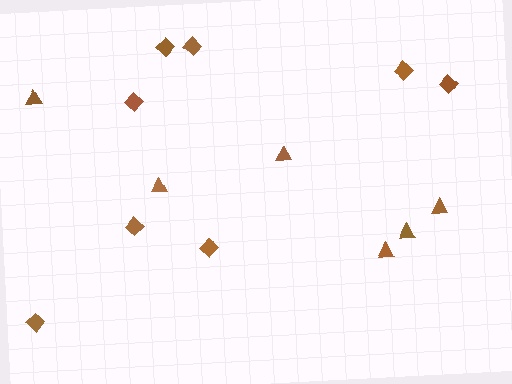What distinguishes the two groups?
There are 2 groups: one group of diamonds (8) and one group of triangles (6).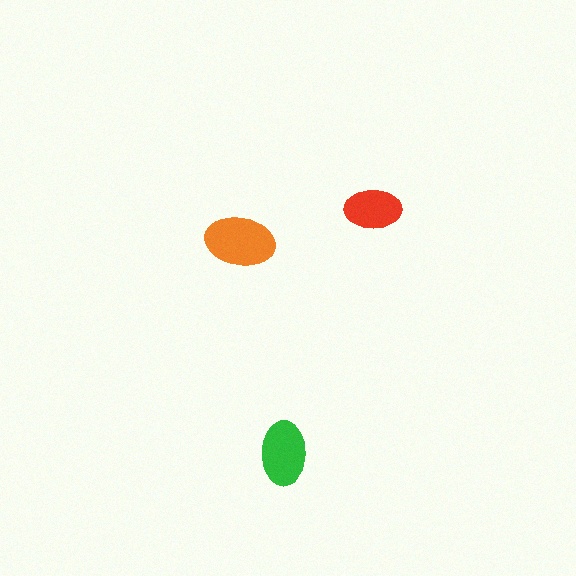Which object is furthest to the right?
The red ellipse is rightmost.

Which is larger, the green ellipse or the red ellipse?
The green one.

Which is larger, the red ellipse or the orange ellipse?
The orange one.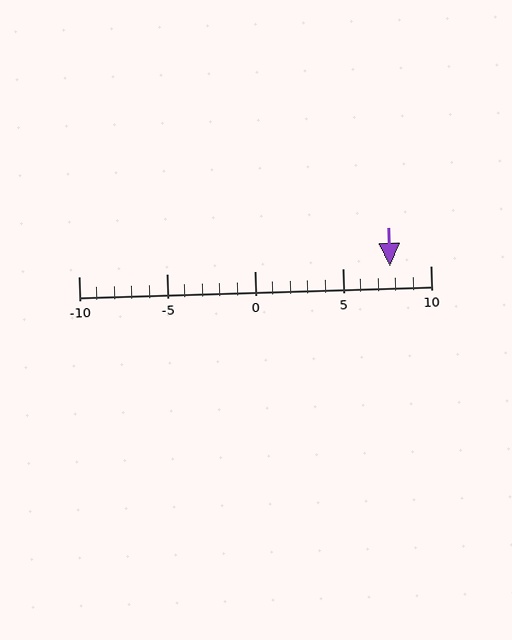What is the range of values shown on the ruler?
The ruler shows values from -10 to 10.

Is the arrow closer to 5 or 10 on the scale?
The arrow is closer to 10.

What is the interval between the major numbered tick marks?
The major tick marks are spaced 5 units apart.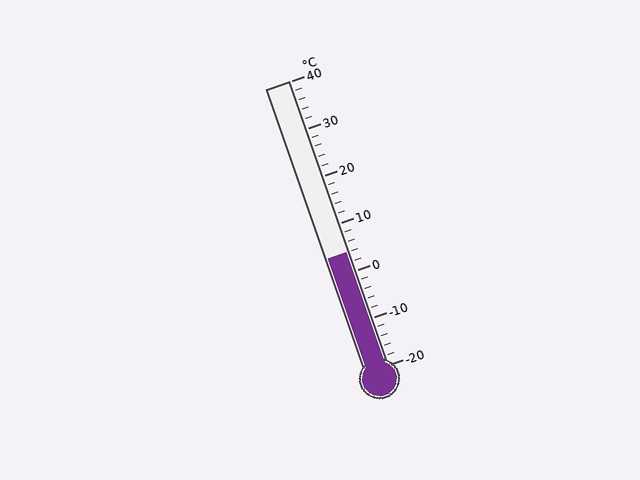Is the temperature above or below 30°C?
The temperature is below 30°C.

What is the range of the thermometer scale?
The thermometer scale ranges from -20°C to 40°C.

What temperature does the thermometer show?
The thermometer shows approximately 4°C.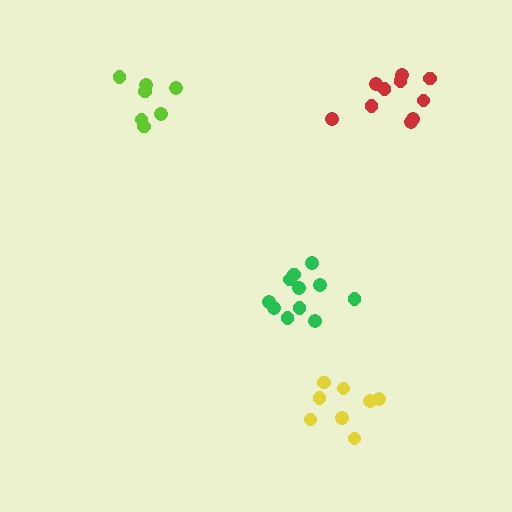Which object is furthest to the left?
The lime cluster is leftmost.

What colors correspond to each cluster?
The clusters are colored: green, red, lime, yellow.